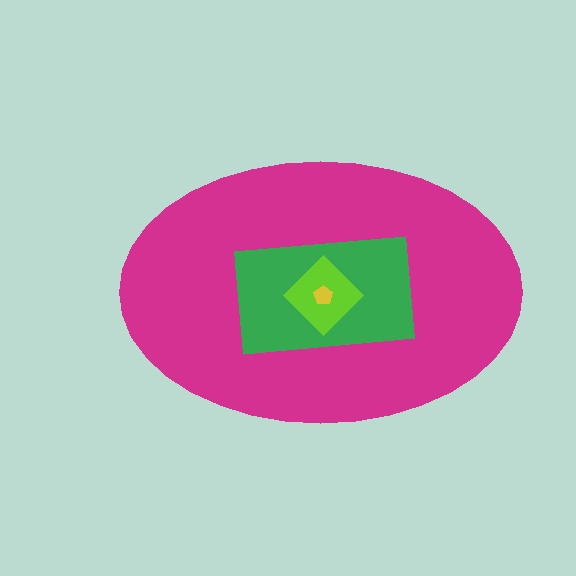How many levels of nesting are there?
4.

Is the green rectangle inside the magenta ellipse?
Yes.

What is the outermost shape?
The magenta ellipse.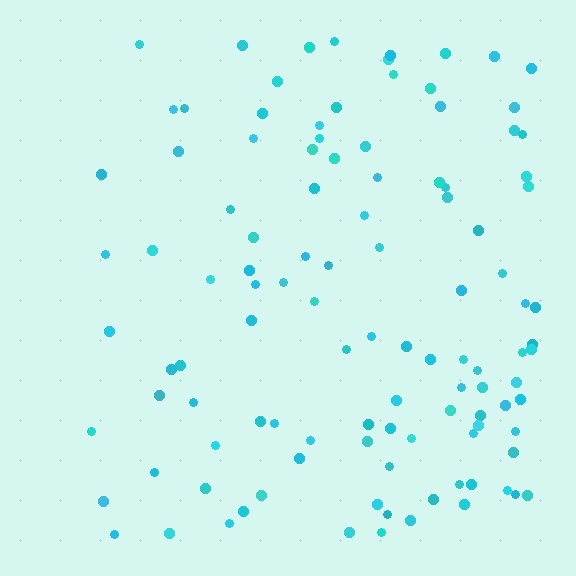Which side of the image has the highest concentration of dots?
The right.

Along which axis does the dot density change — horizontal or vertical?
Horizontal.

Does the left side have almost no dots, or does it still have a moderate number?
Still a moderate number, just noticeably fewer than the right.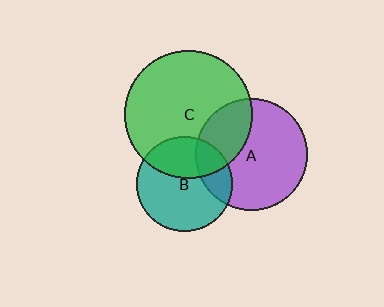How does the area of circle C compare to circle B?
Approximately 1.8 times.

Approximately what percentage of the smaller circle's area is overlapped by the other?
Approximately 30%.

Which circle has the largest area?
Circle C (green).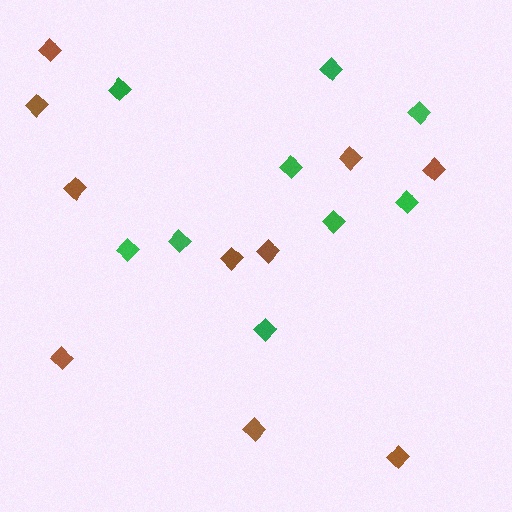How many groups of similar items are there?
There are 2 groups: one group of brown diamonds (10) and one group of green diamonds (9).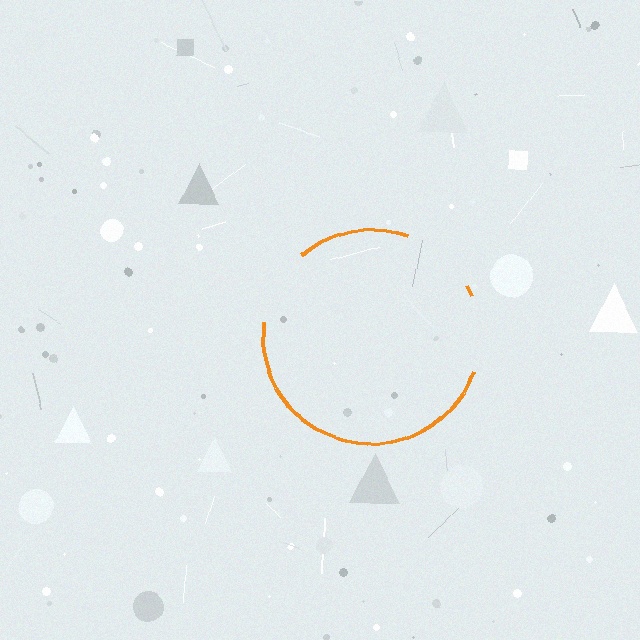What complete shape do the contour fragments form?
The contour fragments form a circle.